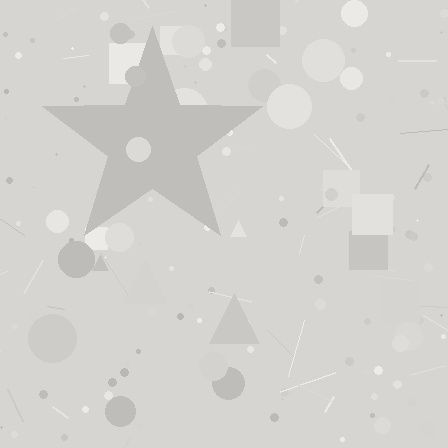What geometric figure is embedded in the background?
A star is embedded in the background.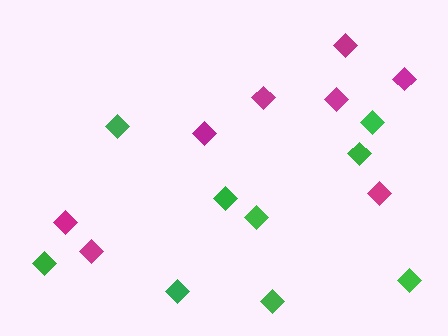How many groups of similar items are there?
There are 2 groups: one group of magenta diamonds (8) and one group of green diamonds (9).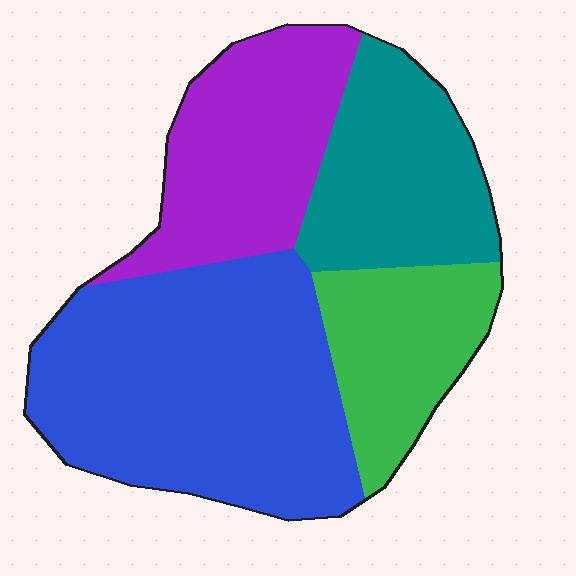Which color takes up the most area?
Blue, at roughly 40%.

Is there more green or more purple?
Purple.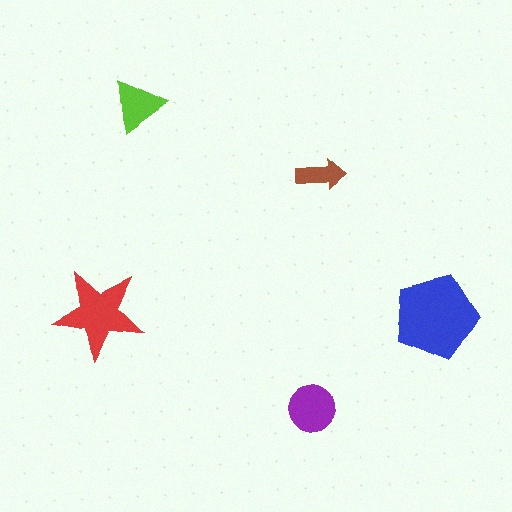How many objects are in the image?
There are 5 objects in the image.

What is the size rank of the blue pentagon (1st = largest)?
1st.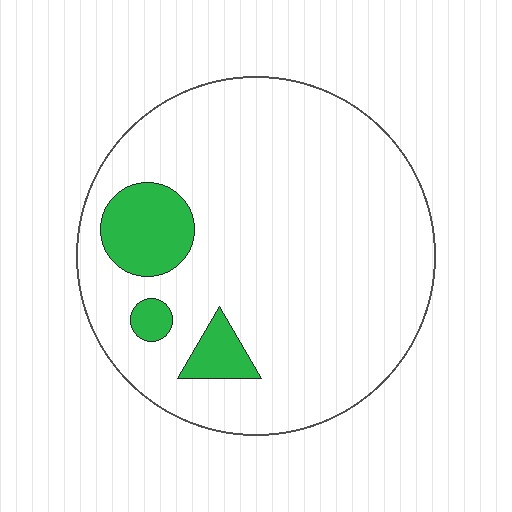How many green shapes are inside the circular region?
3.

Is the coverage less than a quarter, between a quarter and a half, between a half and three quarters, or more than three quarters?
Less than a quarter.